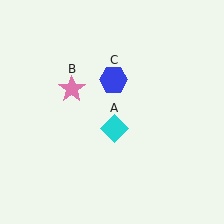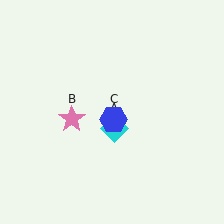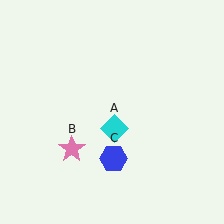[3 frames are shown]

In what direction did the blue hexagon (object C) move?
The blue hexagon (object C) moved down.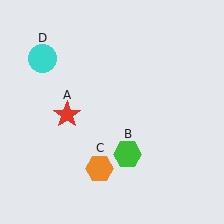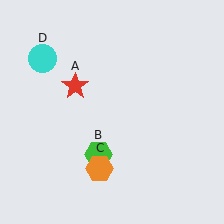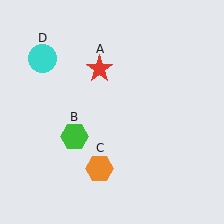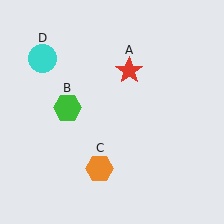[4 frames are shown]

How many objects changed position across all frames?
2 objects changed position: red star (object A), green hexagon (object B).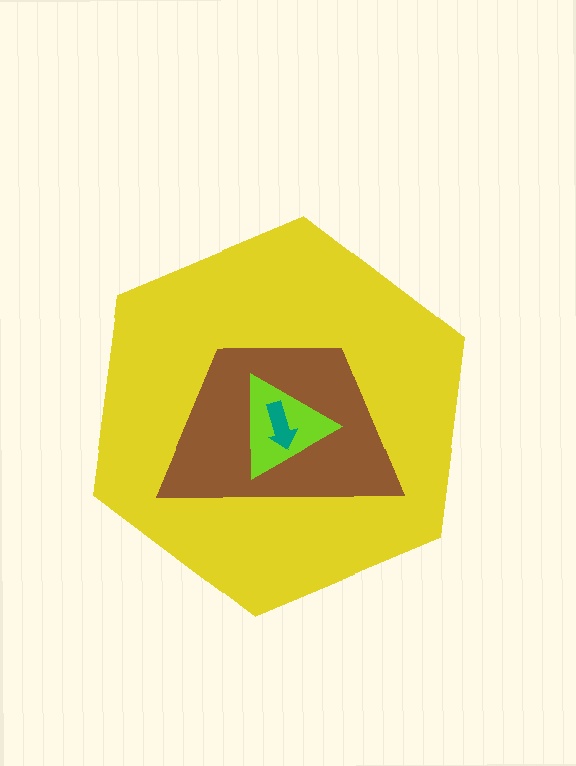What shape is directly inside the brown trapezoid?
The lime triangle.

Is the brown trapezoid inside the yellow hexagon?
Yes.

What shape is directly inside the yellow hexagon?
The brown trapezoid.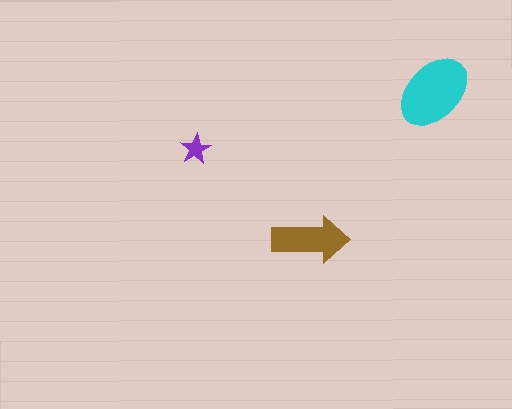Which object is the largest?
The cyan ellipse.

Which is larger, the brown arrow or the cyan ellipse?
The cyan ellipse.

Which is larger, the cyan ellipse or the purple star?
The cyan ellipse.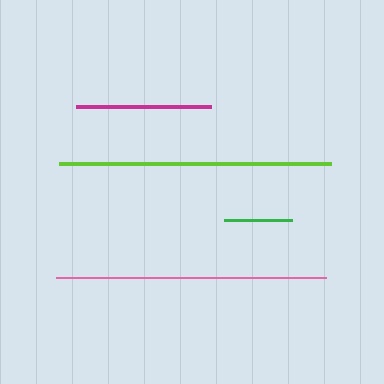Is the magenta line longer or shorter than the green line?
The magenta line is longer than the green line.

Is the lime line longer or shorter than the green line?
The lime line is longer than the green line.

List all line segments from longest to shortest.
From longest to shortest: lime, pink, magenta, green.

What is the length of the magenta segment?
The magenta segment is approximately 136 pixels long.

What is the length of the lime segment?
The lime segment is approximately 271 pixels long.